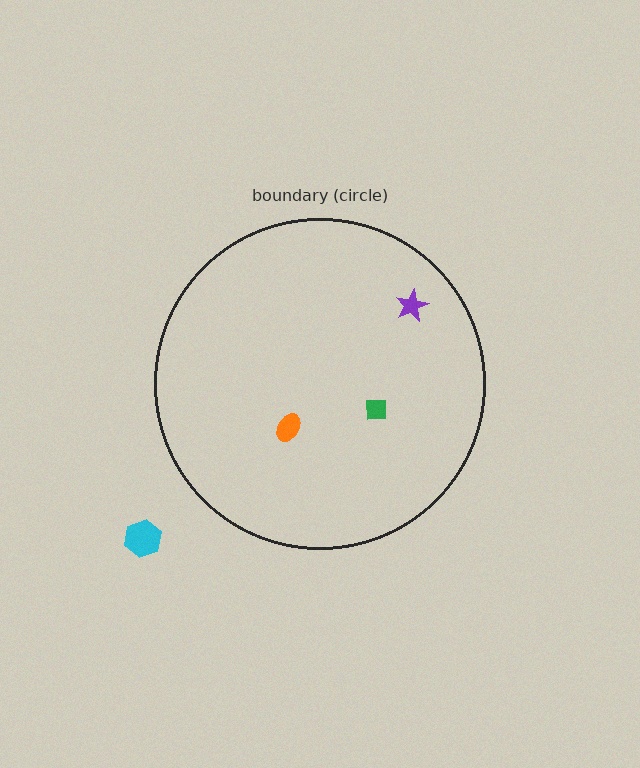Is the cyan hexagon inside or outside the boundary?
Outside.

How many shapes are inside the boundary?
3 inside, 1 outside.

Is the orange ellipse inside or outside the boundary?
Inside.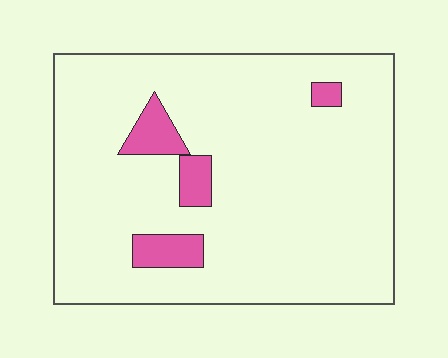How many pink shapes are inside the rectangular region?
4.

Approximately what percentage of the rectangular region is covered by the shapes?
Approximately 10%.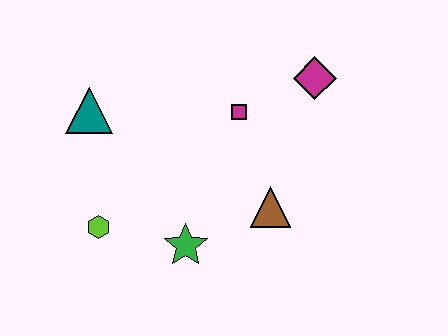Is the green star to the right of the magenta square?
No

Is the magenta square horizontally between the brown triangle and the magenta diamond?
No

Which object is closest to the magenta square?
The magenta diamond is closest to the magenta square.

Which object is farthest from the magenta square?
The lime hexagon is farthest from the magenta square.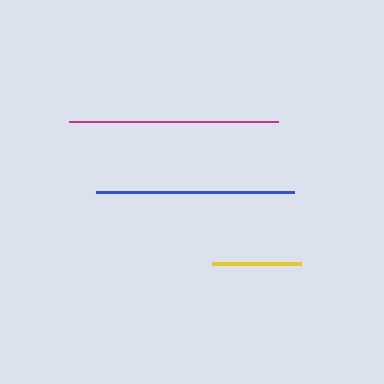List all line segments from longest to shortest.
From longest to shortest: magenta, blue, yellow.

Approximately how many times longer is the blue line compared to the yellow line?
The blue line is approximately 2.2 times the length of the yellow line.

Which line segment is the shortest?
The yellow line is the shortest at approximately 89 pixels.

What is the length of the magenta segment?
The magenta segment is approximately 209 pixels long.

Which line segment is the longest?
The magenta line is the longest at approximately 209 pixels.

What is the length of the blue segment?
The blue segment is approximately 198 pixels long.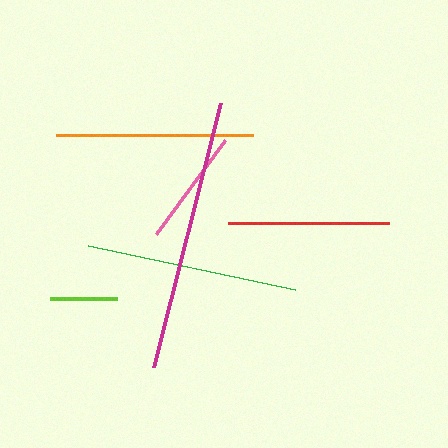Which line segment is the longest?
The magenta line is the longest at approximately 272 pixels.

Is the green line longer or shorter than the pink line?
The green line is longer than the pink line.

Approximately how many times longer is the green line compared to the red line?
The green line is approximately 1.3 times the length of the red line.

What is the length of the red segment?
The red segment is approximately 161 pixels long.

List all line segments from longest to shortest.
From longest to shortest: magenta, green, orange, red, pink, lime.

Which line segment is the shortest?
The lime line is the shortest at approximately 67 pixels.